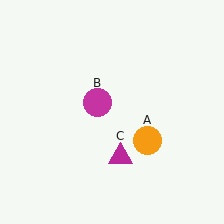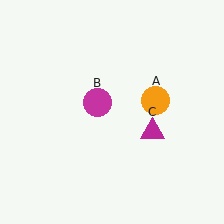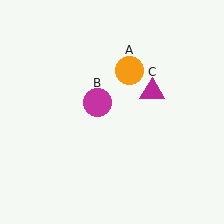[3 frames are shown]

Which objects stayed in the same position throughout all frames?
Magenta circle (object B) remained stationary.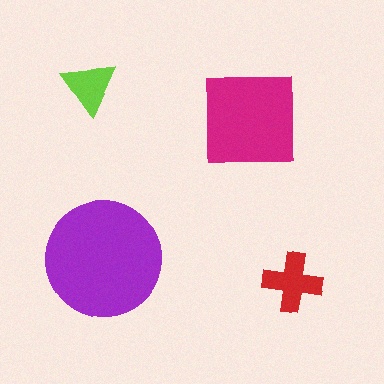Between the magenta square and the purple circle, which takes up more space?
The purple circle.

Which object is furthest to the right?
The red cross is rightmost.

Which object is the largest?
The purple circle.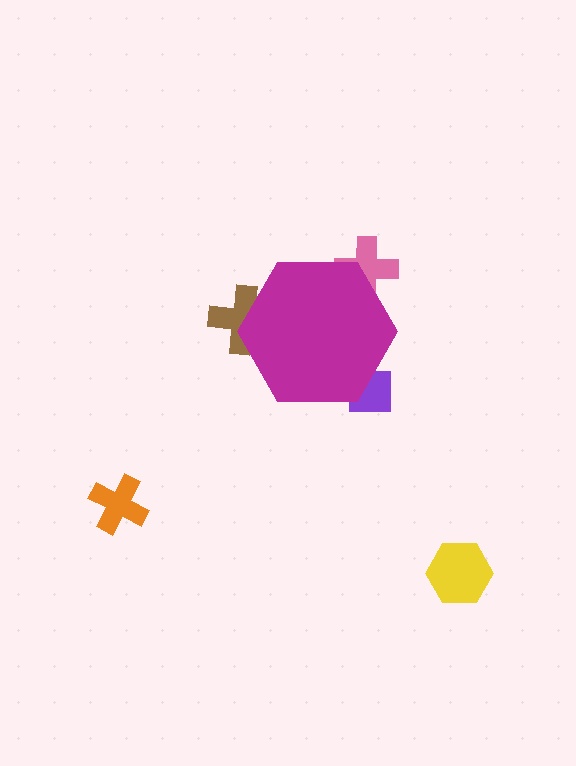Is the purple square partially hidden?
Yes, the purple square is partially hidden behind the magenta hexagon.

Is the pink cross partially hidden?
Yes, the pink cross is partially hidden behind the magenta hexagon.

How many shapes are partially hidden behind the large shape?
3 shapes are partially hidden.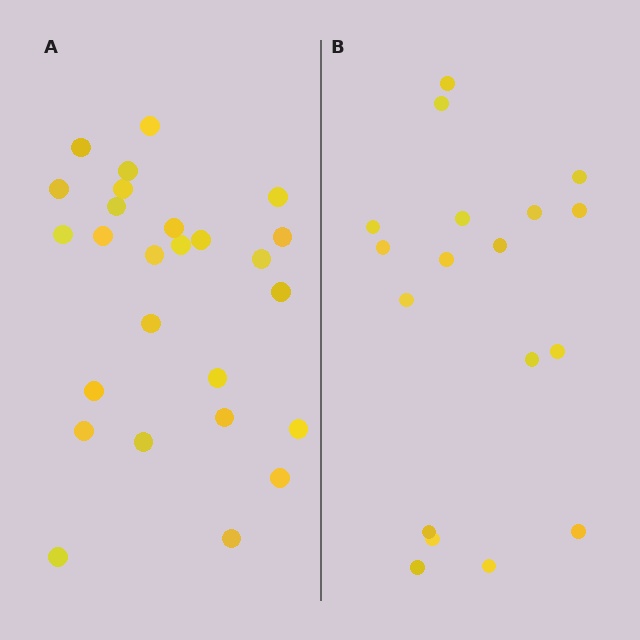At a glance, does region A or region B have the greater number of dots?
Region A (the left region) has more dots.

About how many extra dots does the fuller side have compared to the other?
Region A has roughly 8 or so more dots than region B.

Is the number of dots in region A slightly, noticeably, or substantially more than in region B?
Region A has noticeably more, but not dramatically so. The ratio is roughly 1.4 to 1.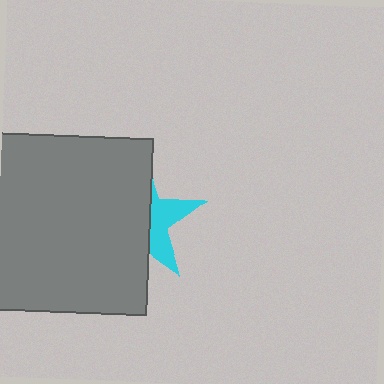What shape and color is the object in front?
The object in front is a gray rectangle.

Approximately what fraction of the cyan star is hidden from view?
Roughly 64% of the cyan star is hidden behind the gray rectangle.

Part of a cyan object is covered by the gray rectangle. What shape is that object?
It is a star.